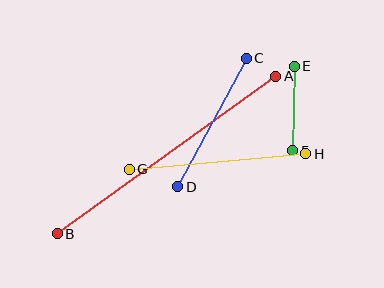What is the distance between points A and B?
The distance is approximately 270 pixels.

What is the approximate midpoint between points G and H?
The midpoint is at approximately (218, 161) pixels.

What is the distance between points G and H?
The distance is approximately 177 pixels.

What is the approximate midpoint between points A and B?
The midpoint is at approximately (166, 155) pixels.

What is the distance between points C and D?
The distance is approximately 146 pixels.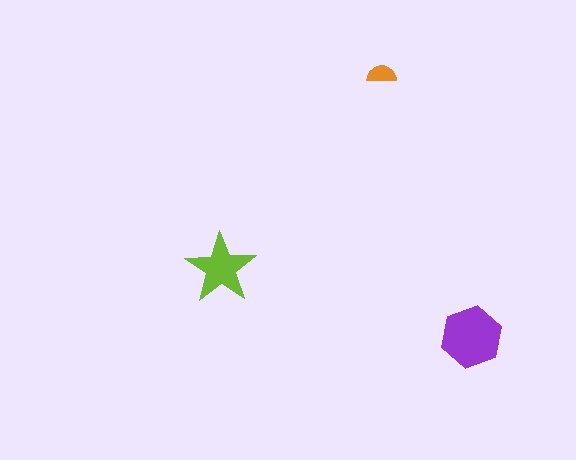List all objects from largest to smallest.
The purple hexagon, the lime star, the orange semicircle.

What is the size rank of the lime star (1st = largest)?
2nd.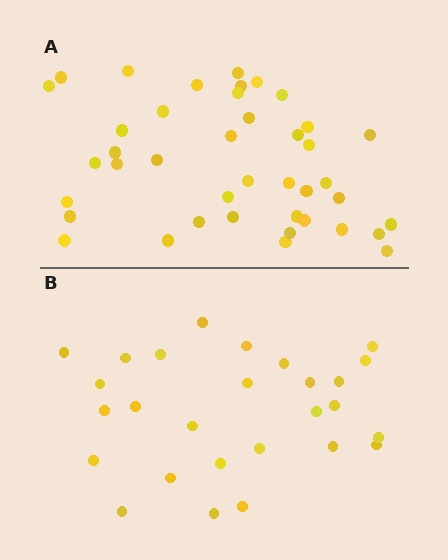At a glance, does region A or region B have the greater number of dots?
Region A (the top region) has more dots.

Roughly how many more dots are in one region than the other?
Region A has approximately 15 more dots than region B.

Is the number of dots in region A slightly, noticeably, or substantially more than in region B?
Region A has substantially more. The ratio is roughly 1.5 to 1.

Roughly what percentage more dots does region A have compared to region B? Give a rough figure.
About 50% more.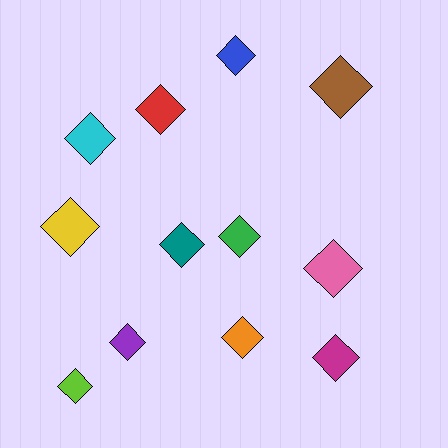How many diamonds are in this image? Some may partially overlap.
There are 12 diamonds.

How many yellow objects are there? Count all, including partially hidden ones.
There is 1 yellow object.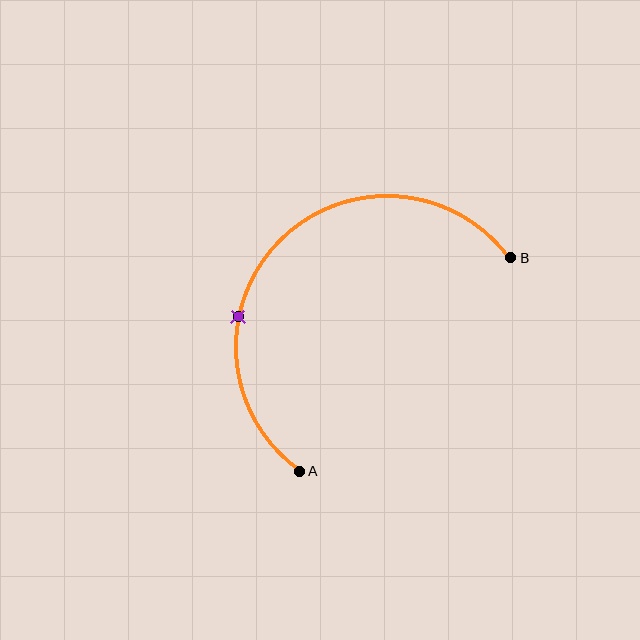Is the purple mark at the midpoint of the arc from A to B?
No. The purple mark lies on the arc but is closer to endpoint A. The arc midpoint would be at the point on the curve equidistant along the arc from both A and B.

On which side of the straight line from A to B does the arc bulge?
The arc bulges above and to the left of the straight line connecting A and B.